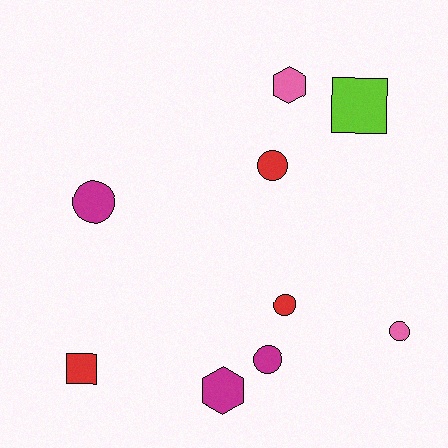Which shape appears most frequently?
Circle, with 5 objects.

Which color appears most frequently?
Magenta, with 3 objects.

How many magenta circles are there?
There are 2 magenta circles.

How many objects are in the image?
There are 9 objects.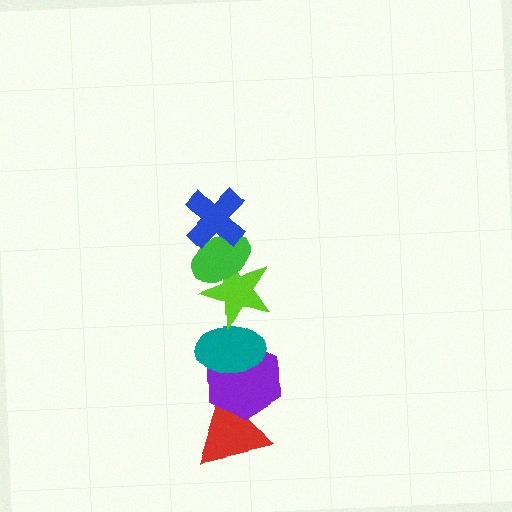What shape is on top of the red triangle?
The purple hexagon is on top of the red triangle.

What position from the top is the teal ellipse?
The teal ellipse is 4th from the top.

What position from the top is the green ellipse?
The green ellipse is 2nd from the top.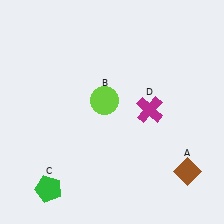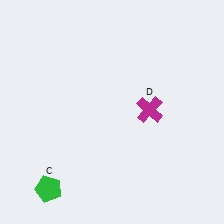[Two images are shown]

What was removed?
The lime circle (B), the brown diamond (A) were removed in Image 2.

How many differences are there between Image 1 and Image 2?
There are 2 differences between the two images.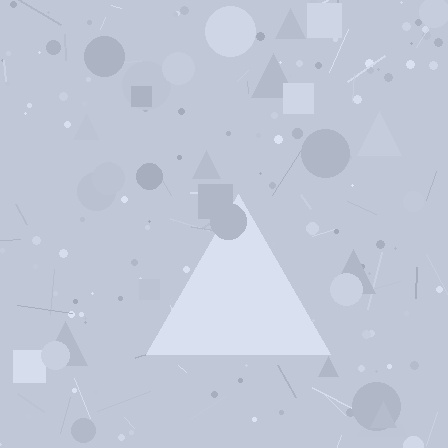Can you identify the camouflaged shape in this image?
The camouflaged shape is a triangle.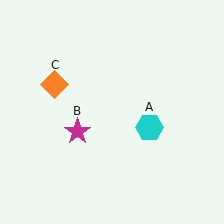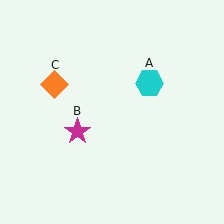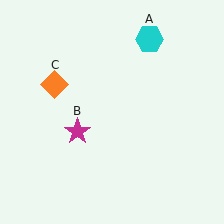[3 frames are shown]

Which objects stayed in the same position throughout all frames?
Magenta star (object B) and orange diamond (object C) remained stationary.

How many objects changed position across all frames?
1 object changed position: cyan hexagon (object A).